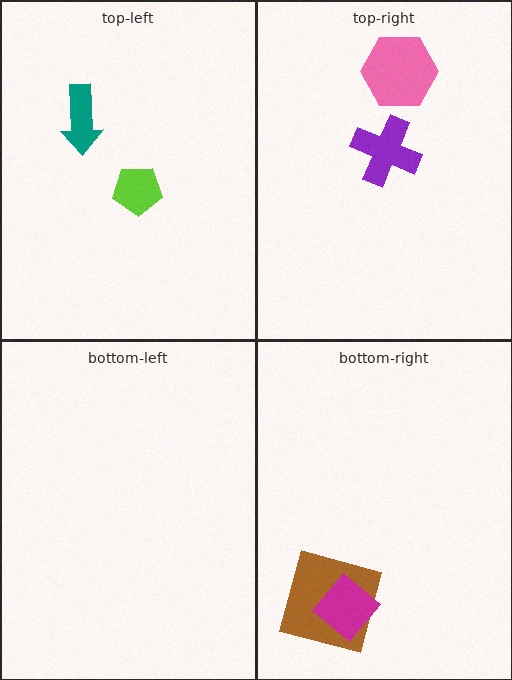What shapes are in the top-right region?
The pink hexagon, the purple cross.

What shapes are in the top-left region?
The lime pentagon, the teal arrow.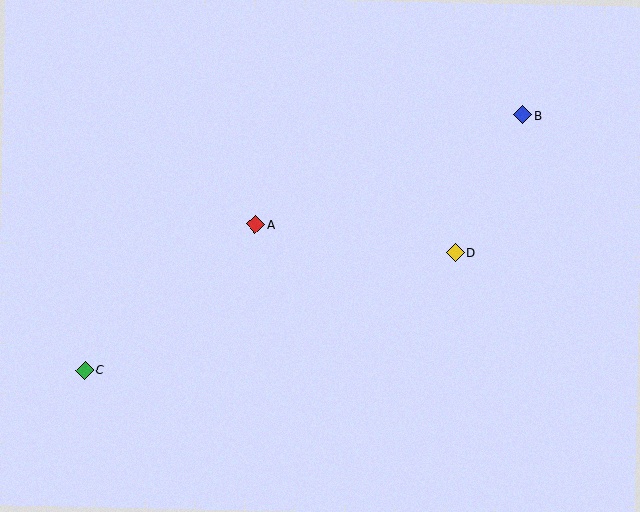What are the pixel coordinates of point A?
Point A is at (255, 224).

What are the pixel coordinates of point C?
Point C is at (85, 370).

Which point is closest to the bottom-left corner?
Point C is closest to the bottom-left corner.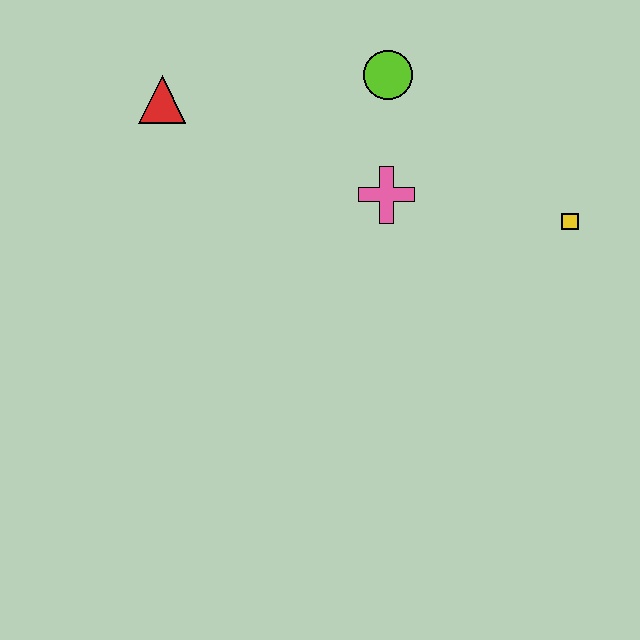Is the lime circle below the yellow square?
No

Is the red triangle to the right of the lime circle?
No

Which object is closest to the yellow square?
The pink cross is closest to the yellow square.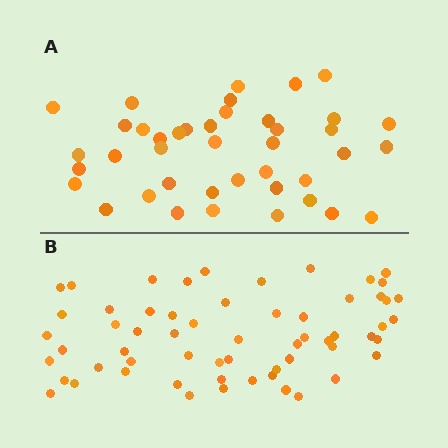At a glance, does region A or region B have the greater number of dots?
Region B (the bottom region) has more dots.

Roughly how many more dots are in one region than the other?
Region B has approximately 20 more dots than region A.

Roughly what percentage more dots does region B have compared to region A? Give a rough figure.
About 45% more.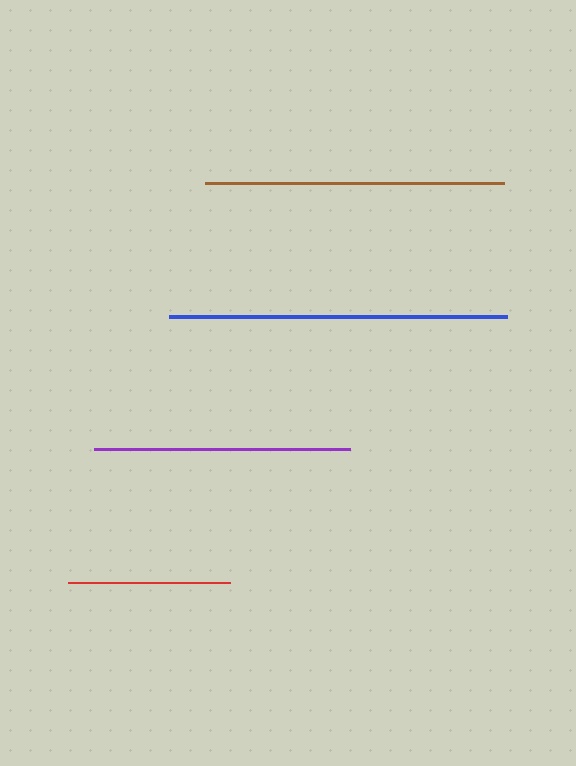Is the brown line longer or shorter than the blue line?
The blue line is longer than the brown line.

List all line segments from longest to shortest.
From longest to shortest: blue, brown, purple, red.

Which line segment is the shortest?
The red line is the shortest at approximately 162 pixels.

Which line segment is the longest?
The blue line is the longest at approximately 338 pixels.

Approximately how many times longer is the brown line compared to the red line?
The brown line is approximately 1.8 times the length of the red line.